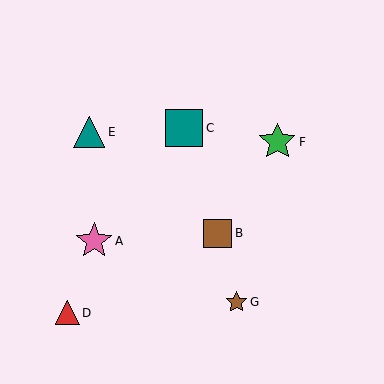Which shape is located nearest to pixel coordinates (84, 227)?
The pink star (labeled A) at (94, 241) is nearest to that location.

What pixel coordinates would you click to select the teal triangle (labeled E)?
Click at (89, 132) to select the teal triangle E.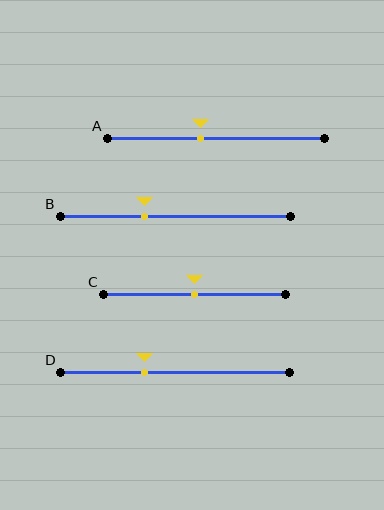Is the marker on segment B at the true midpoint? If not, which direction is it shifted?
No, the marker on segment B is shifted to the left by about 13% of the segment length.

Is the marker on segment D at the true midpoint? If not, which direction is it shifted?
No, the marker on segment D is shifted to the left by about 13% of the segment length.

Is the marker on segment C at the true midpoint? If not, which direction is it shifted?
Yes, the marker on segment C is at the true midpoint.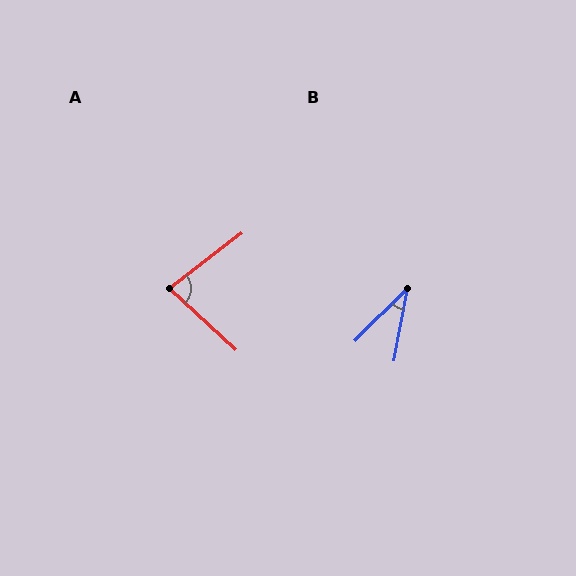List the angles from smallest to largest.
B (34°), A (80°).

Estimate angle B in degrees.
Approximately 34 degrees.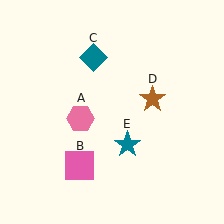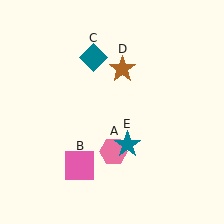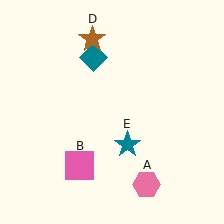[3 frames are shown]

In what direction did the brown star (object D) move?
The brown star (object D) moved up and to the left.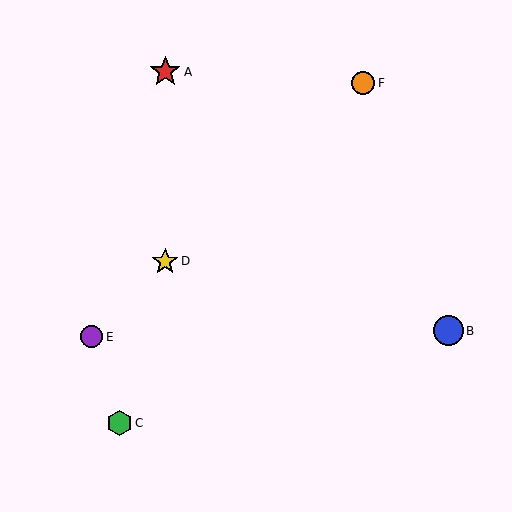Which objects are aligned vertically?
Objects A, D are aligned vertically.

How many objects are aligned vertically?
2 objects (A, D) are aligned vertically.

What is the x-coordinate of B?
Object B is at x≈449.